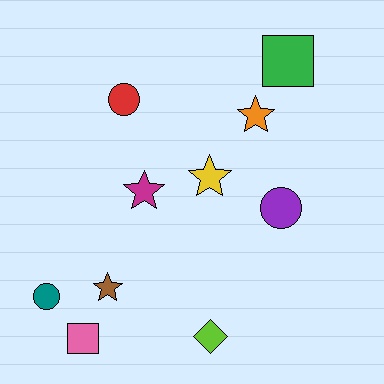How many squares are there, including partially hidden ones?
There are 2 squares.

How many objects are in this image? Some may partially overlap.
There are 10 objects.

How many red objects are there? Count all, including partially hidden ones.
There is 1 red object.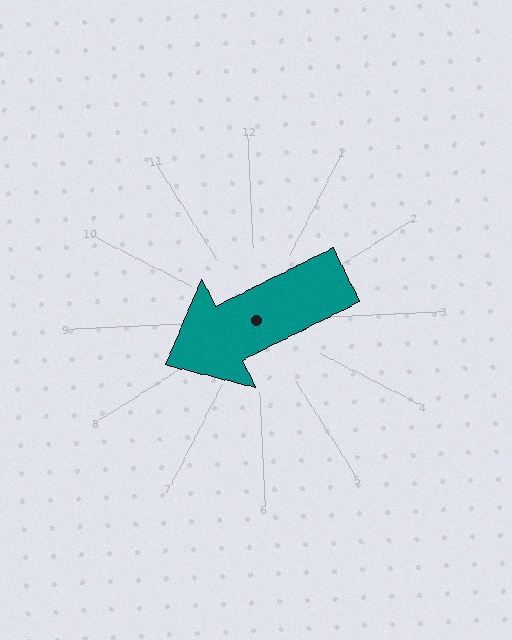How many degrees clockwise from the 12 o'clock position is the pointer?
Approximately 246 degrees.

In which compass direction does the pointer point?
Southwest.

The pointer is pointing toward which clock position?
Roughly 8 o'clock.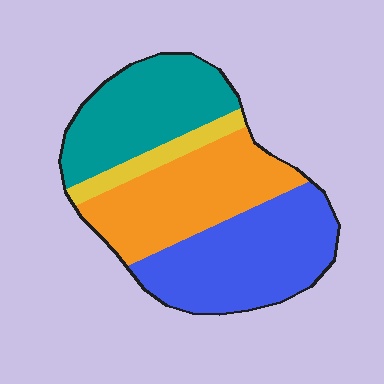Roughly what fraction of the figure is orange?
Orange takes up about one third (1/3) of the figure.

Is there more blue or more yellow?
Blue.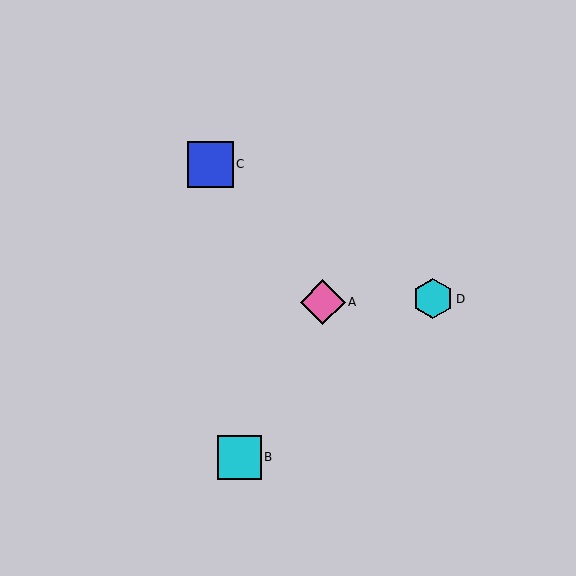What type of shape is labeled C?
Shape C is a blue square.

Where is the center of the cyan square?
The center of the cyan square is at (239, 457).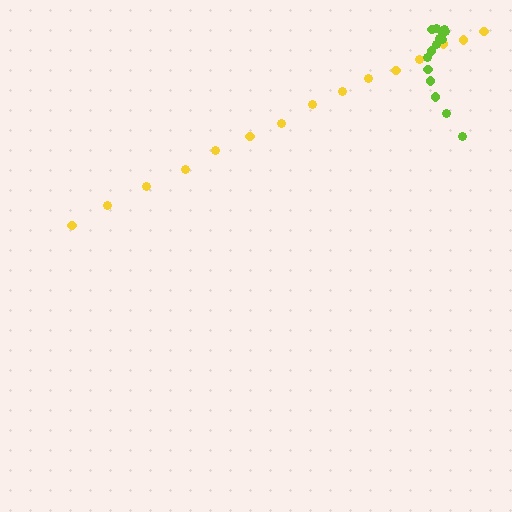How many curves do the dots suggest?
There are 2 distinct paths.